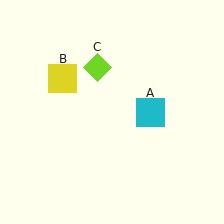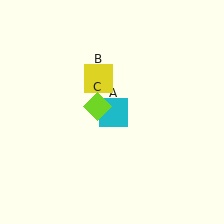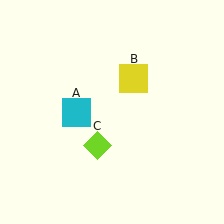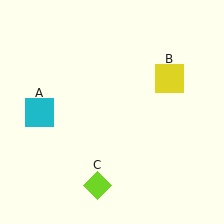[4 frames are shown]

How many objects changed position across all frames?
3 objects changed position: cyan square (object A), yellow square (object B), lime diamond (object C).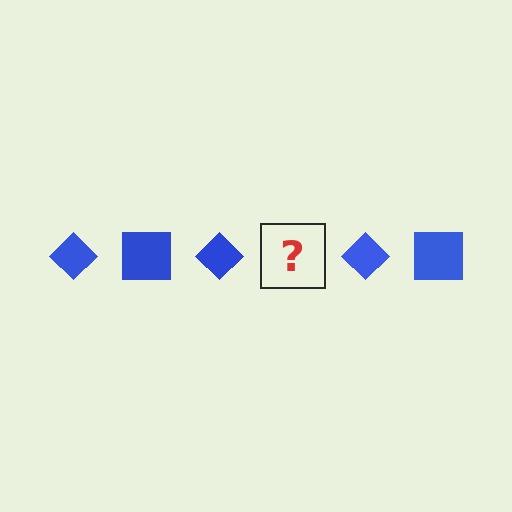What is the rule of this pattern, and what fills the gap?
The rule is that the pattern cycles through diamond, square shapes in blue. The gap should be filled with a blue square.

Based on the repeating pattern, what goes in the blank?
The blank should be a blue square.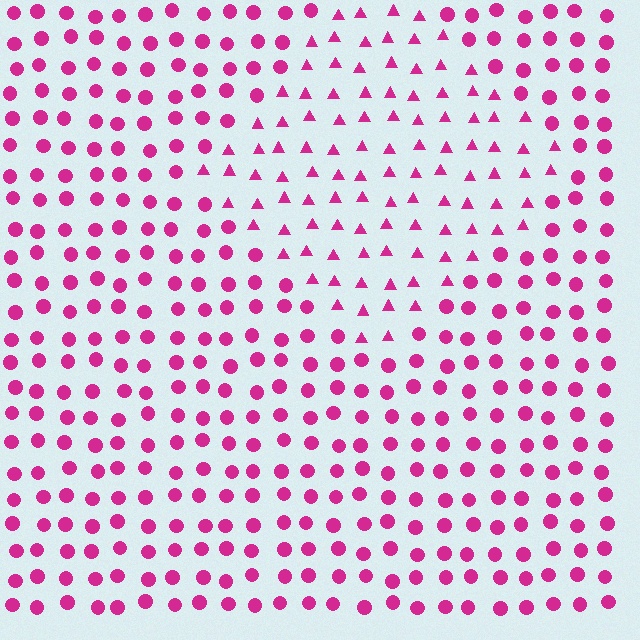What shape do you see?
I see a diamond.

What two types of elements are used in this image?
The image uses triangles inside the diamond region and circles outside it.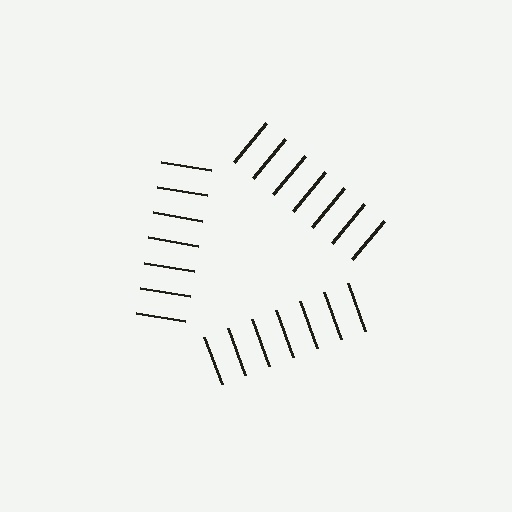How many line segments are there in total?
21 — 7 along each of the 3 edges.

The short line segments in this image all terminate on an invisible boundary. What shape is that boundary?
An illusory triangle — the line segments terminate on its edges but no continuous stroke is drawn.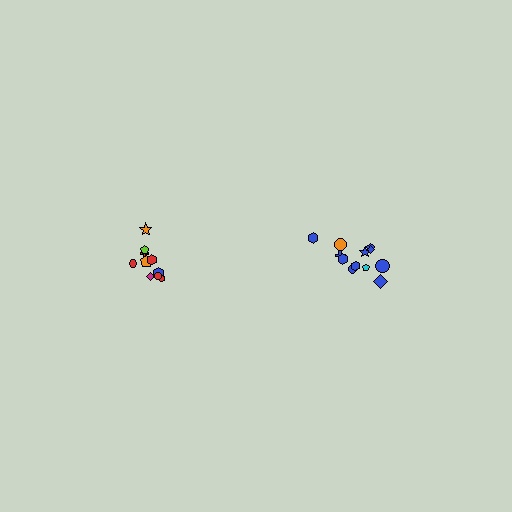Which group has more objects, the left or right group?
The right group.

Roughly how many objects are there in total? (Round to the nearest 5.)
Roughly 20 objects in total.